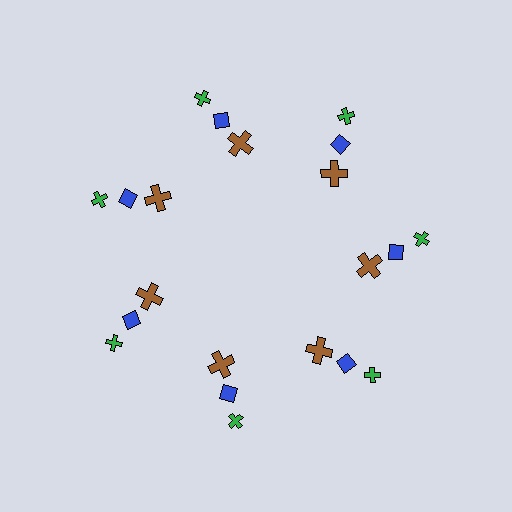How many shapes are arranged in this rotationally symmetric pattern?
There are 21 shapes, arranged in 7 groups of 3.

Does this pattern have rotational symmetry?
Yes, this pattern has 7-fold rotational symmetry. It looks the same after rotating 51 degrees around the center.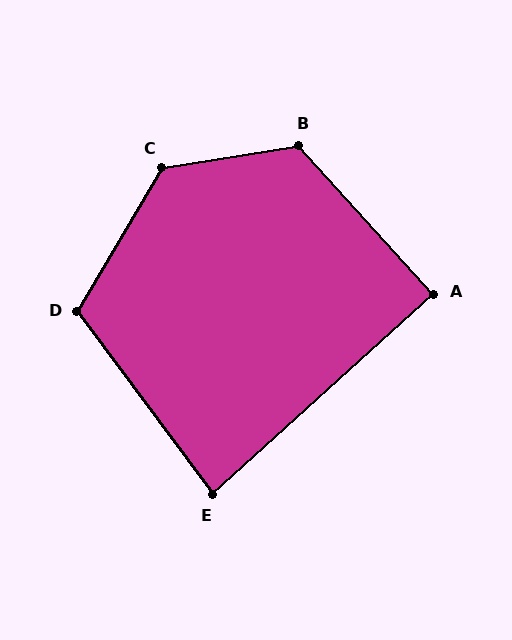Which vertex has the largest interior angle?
C, at approximately 130 degrees.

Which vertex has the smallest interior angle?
E, at approximately 85 degrees.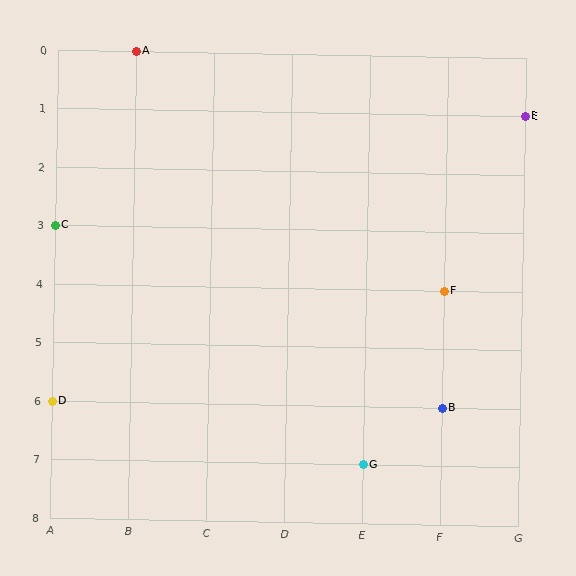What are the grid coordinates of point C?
Point C is at grid coordinates (A, 3).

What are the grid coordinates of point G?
Point G is at grid coordinates (E, 7).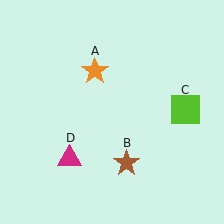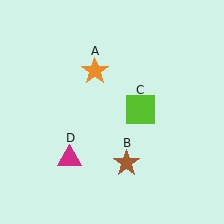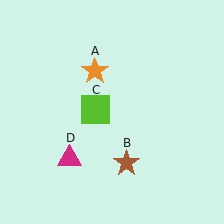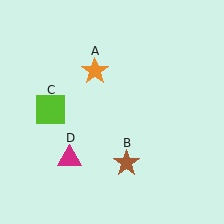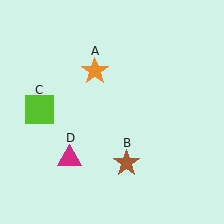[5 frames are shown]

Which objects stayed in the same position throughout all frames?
Orange star (object A) and brown star (object B) and magenta triangle (object D) remained stationary.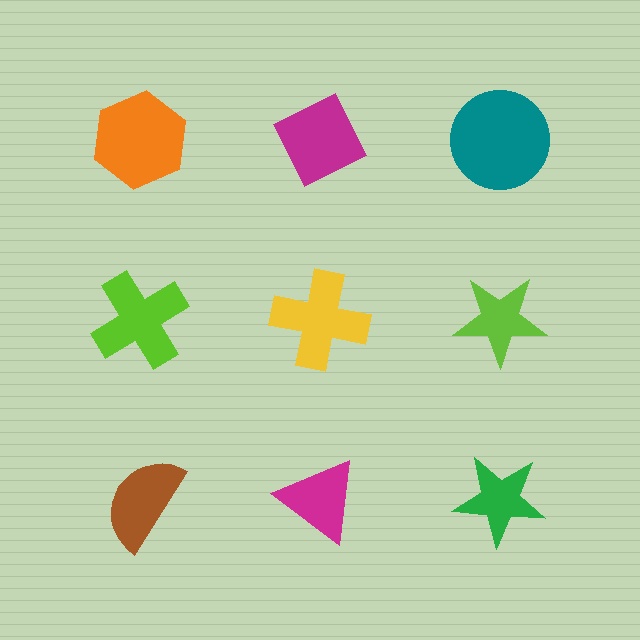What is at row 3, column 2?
A magenta triangle.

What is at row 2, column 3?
A lime star.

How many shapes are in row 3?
3 shapes.